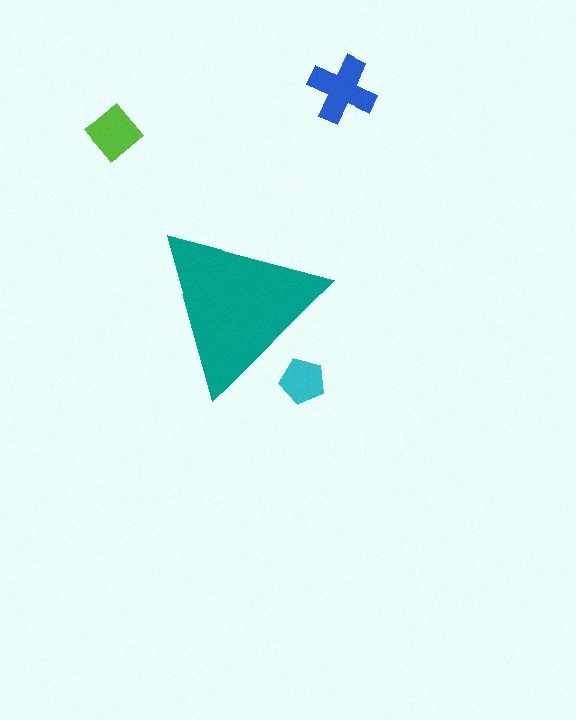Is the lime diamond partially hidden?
No, the lime diamond is fully visible.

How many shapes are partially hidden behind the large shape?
1 shape is partially hidden.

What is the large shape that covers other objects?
A teal triangle.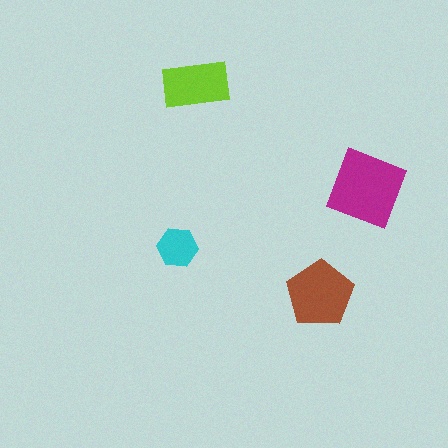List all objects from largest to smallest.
The magenta diamond, the brown pentagon, the lime rectangle, the cyan hexagon.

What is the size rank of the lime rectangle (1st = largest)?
3rd.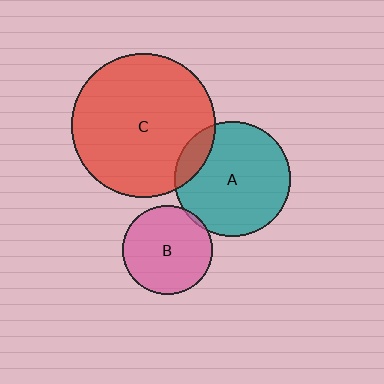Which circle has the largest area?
Circle C (red).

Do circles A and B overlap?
Yes.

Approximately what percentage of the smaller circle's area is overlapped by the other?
Approximately 5%.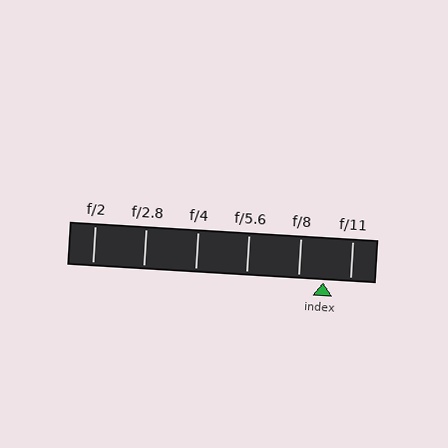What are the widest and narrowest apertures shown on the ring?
The widest aperture shown is f/2 and the narrowest is f/11.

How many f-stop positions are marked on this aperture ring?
There are 6 f-stop positions marked.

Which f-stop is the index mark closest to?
The index mark is closest to f/8.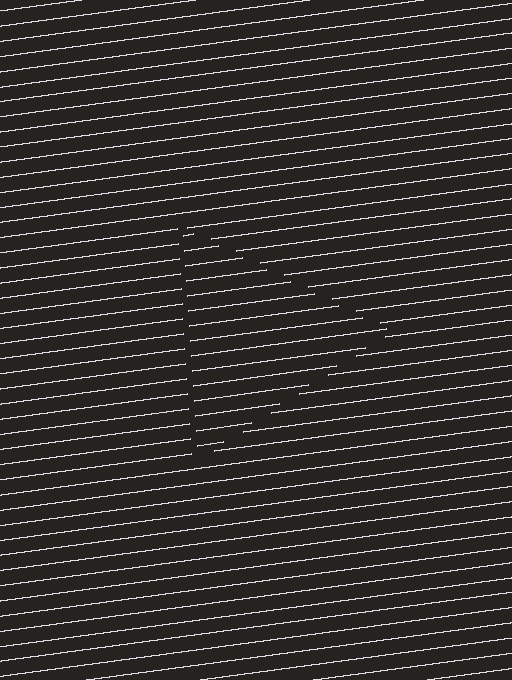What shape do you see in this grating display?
An illusory triangle. The interior of the shape contains the same grating, shifted by half a period — the contour is defined by the phase discontinuity where line-ends from the inner and outer gratings abut.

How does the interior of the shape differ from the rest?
The interior of the shape contains the same grating, shifted by half a period — the contour is defined by the phase discontinuity where line-ends from the inner and outer gratings abut.